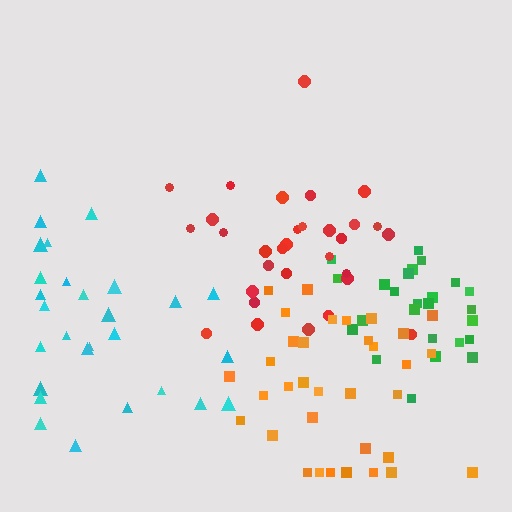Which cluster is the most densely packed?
Green.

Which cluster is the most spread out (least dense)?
Cyan.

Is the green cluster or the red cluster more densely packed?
Green.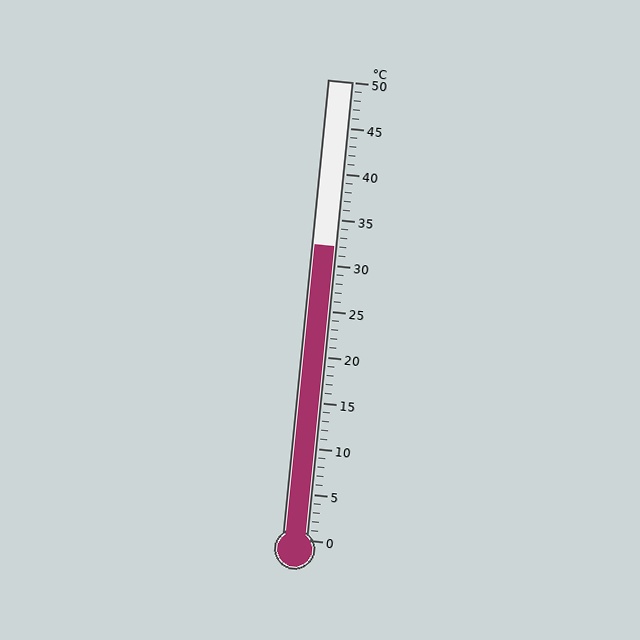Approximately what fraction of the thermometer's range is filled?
The thermometer is filled to approximately 65% of its range.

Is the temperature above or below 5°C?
The temperature is above 5°C.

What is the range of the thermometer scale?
The thermometer scale ranges from 0°C to 50°C.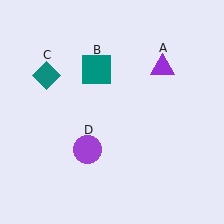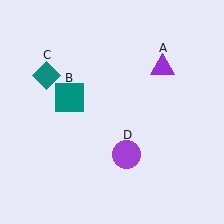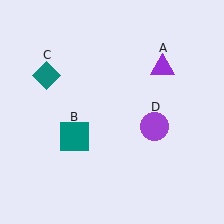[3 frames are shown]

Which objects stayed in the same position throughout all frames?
Purple triangle (object A) and teal diamond (object C) remained stationary.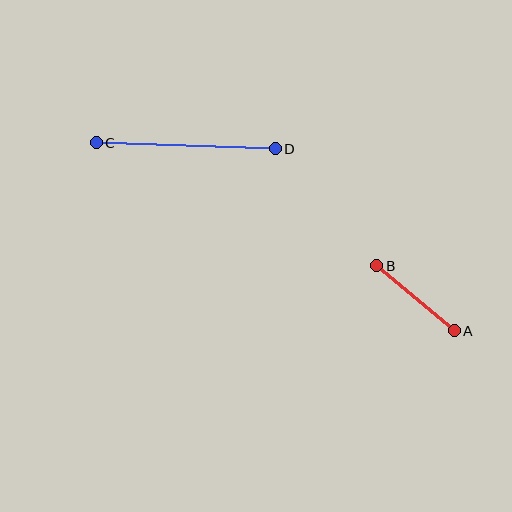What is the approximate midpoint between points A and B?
The midpoint is at approximately (415, 298) pixels.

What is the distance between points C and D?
The distance is approximately 179 pixels.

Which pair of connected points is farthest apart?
Points C and D are farthest apart.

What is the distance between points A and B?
The distance is approximately 101 pixels.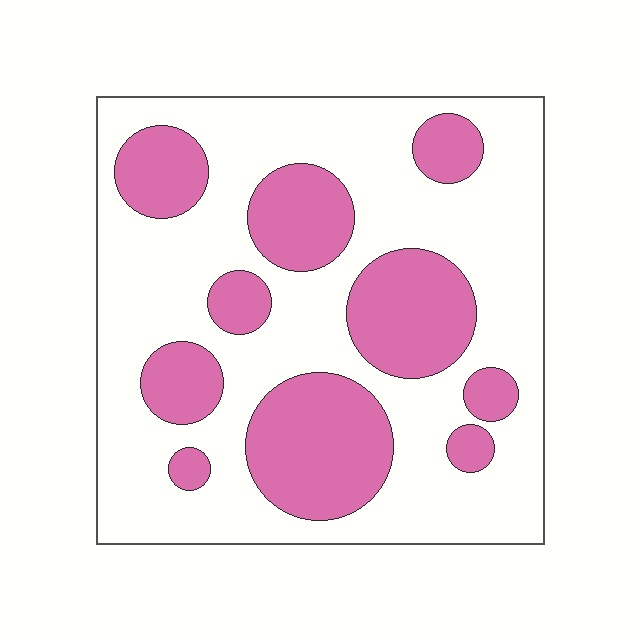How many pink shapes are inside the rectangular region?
10.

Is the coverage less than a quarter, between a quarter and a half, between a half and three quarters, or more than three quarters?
Between a quarter and a half.